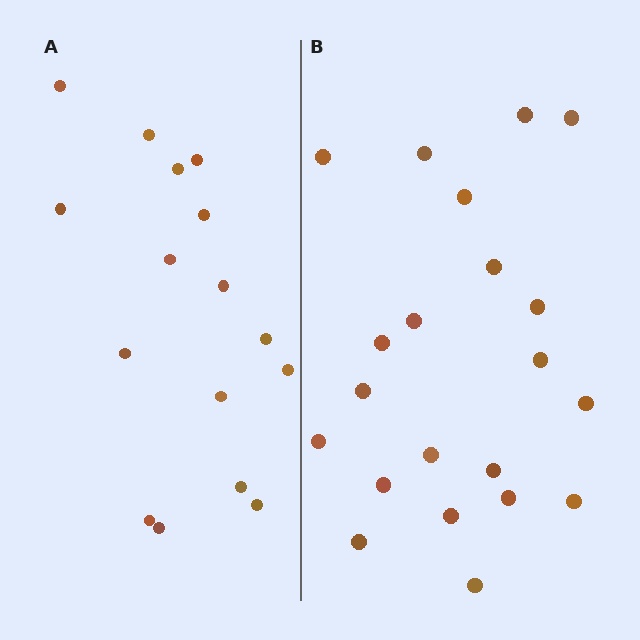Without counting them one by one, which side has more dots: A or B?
Region B (the right region) has more dots.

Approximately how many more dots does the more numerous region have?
Region B has about 5 more dots than region A.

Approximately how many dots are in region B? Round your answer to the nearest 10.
About 20 dots. (The exact count is 21, which rounds to 20.)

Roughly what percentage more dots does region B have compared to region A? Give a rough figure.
About 30% more.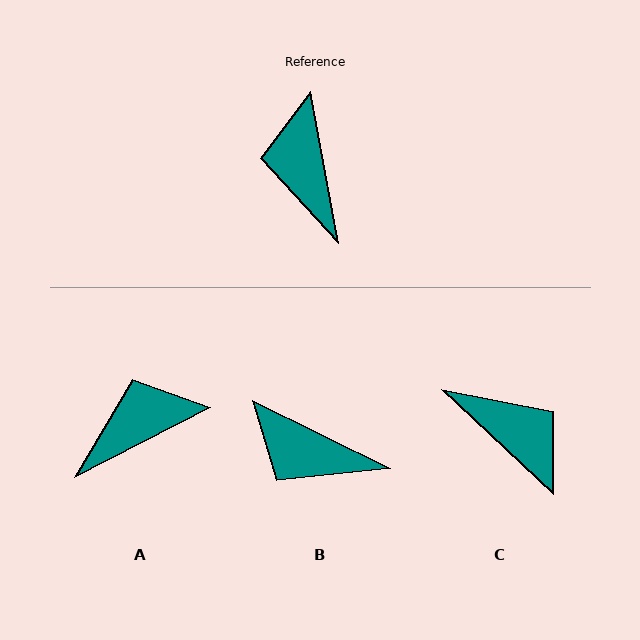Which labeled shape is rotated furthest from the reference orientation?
C, about 144 degrees away.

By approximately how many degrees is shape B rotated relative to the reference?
Approximately 53 degrees counter-clockwise.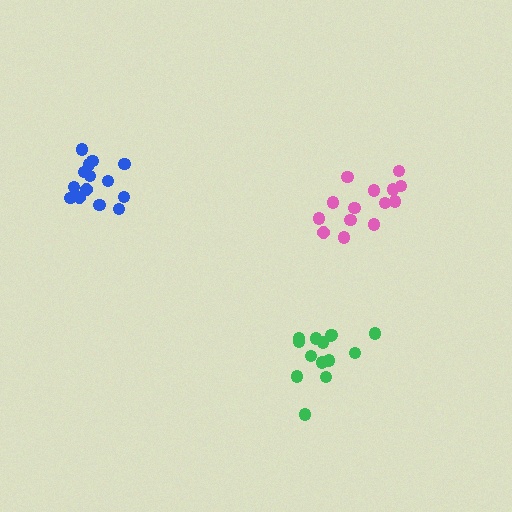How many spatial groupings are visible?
There are 3 spatial groupings.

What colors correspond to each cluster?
The clusters are colored: green, blue, pink.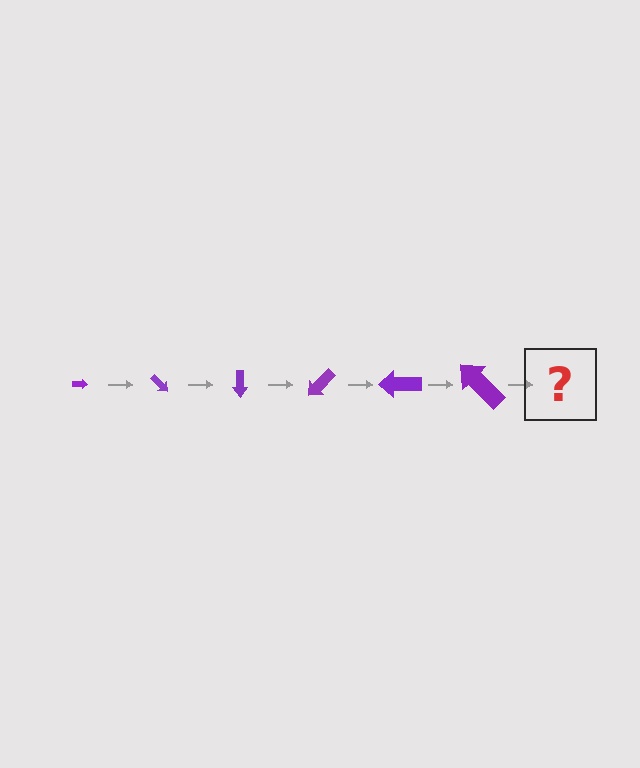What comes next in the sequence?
The next element should be an arrow, larger than the previous one and rotated 270 degrees from the start.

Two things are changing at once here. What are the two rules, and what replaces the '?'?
The two rules are that the arrow grows larger each step and it rotates 45 degrees each step. The '?' should be an arrow, larger than the previous one and rotated 270 degrees from the start.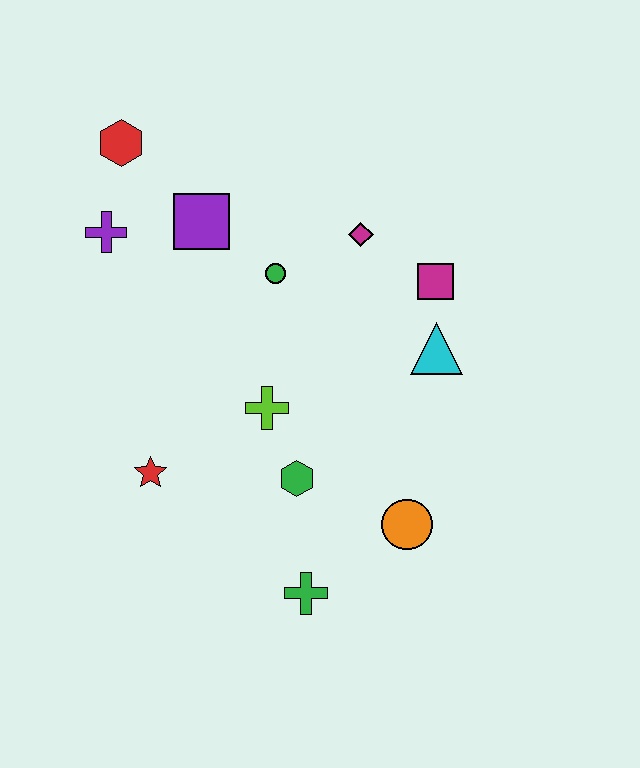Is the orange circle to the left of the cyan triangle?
Yes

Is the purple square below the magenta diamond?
No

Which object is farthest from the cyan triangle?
The red hexagon is farthest from the cyan triangle.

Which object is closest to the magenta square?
The cyan triangle is closest to the magenta square.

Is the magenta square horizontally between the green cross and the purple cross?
No